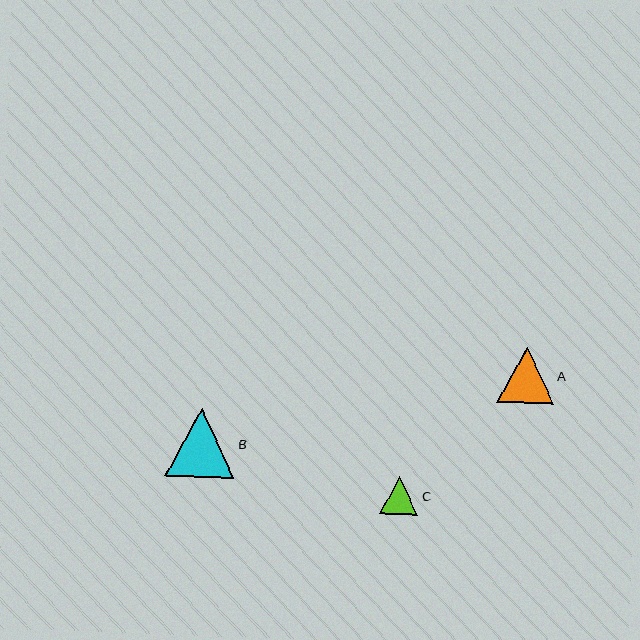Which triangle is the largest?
Triangle B is the largest with a size of approximately 69 pixels.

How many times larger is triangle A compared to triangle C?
Triangle A is approximately 1.5 times the size of triangle C.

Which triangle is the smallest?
Triangle C is the smallest with a size of approximately 38 pixels.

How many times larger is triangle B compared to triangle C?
Triangle B is approximately 1.8 times the size of triangle C.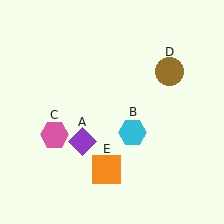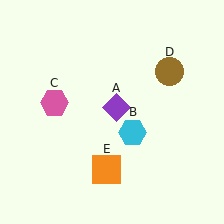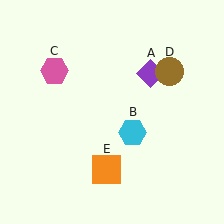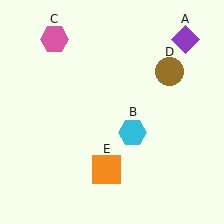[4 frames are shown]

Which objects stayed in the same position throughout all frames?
Cyan hexagon (object B) and brown circle (object D) and orange square (object E) remained stationary.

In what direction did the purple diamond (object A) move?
The purple diamond (object A) moved up and to the right.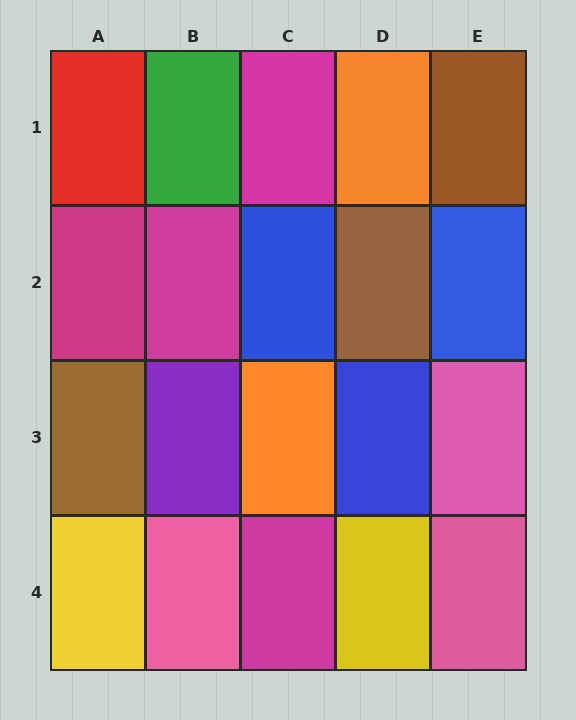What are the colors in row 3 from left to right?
Brown, purple, orange, blue, pink.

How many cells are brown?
3 cells are brown.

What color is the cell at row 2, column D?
Brown.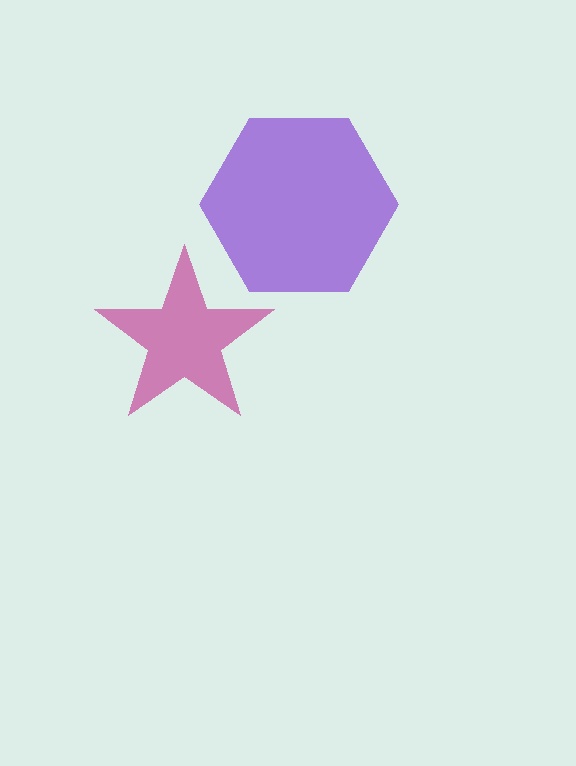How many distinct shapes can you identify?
There are 2 distinct shapes: a purple hexagon, a magenta star.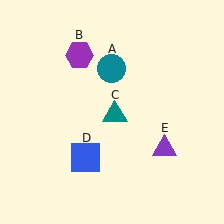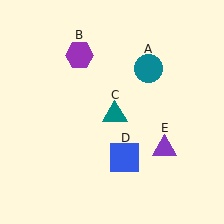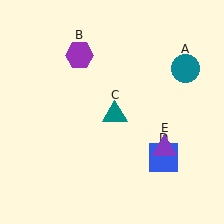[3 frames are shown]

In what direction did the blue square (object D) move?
The blue square (object D) moved right.